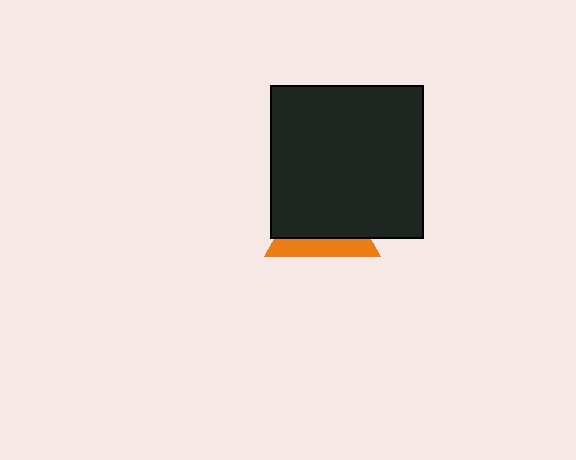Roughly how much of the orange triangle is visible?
A small part of it is visible (roughly 32%).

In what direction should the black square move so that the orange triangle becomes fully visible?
The black square should move up. That is the shortest direction to clear the overlap and leave the orange triangle fully visible.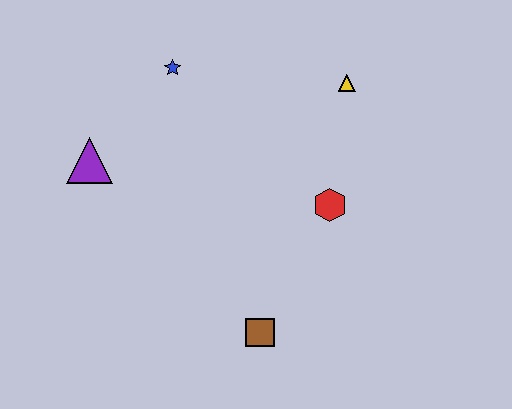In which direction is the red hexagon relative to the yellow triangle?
The red hexagon is below the yellow triangle.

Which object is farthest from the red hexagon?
The purple triangle is farthest from the red hexagon.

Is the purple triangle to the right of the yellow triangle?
No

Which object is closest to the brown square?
The red hexagon is closest to the brown square.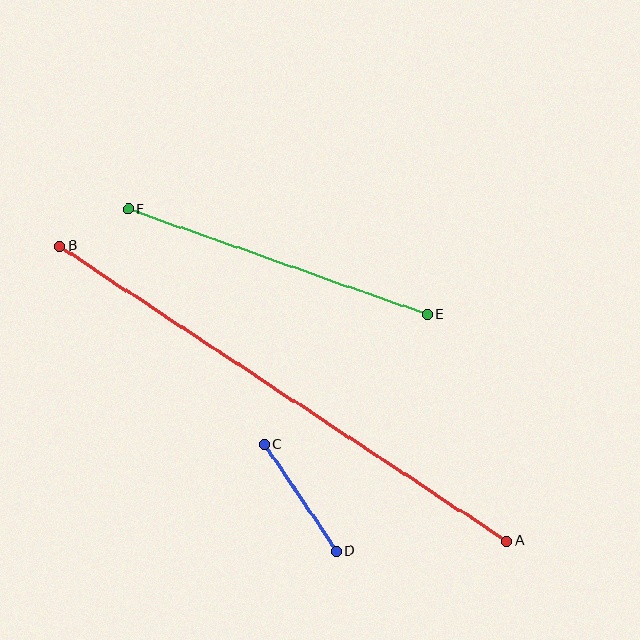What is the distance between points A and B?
The distance is approximately 536 pixels.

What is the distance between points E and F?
The distance is approximately 317 pixels.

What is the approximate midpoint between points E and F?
The midpoint is at approximately (278, 262) pixels.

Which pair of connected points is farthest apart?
Points A and B are farthest apart.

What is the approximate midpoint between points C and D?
The midpoint is at approximately (301, 498) pixels.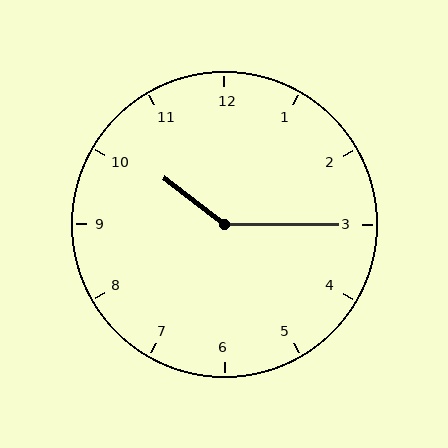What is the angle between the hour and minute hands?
Approximately 142 degrees.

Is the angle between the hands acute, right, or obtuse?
It is obtuse.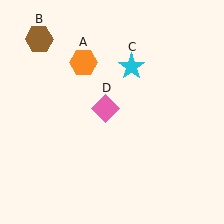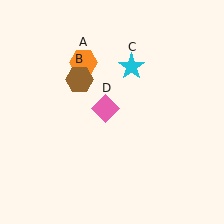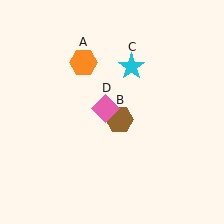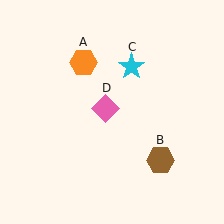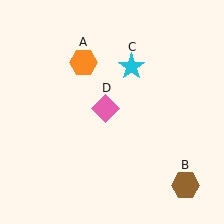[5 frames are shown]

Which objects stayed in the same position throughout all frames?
Orange hexagon (object A) and cyan star (object C) and pink diamond (object D) remained stationary.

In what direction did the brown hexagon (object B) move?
The brown hexagon (object B) moved down and to the right.